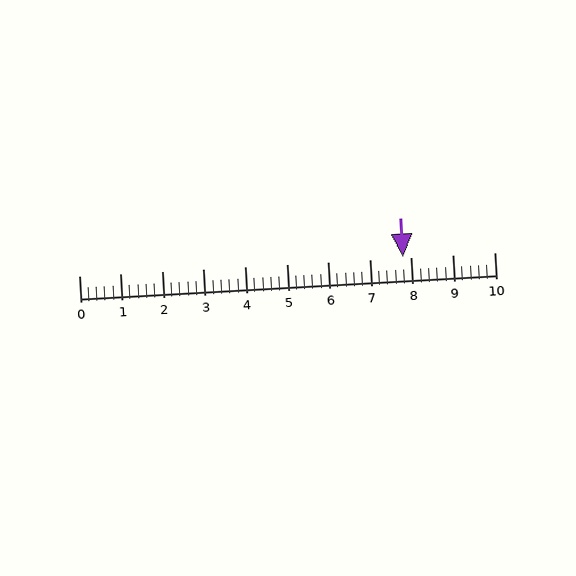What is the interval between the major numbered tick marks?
The major tick marks are spaced 1 units apart.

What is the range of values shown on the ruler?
The ruler shows values from 0 to 10.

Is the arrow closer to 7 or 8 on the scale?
The arrow is closer to 8.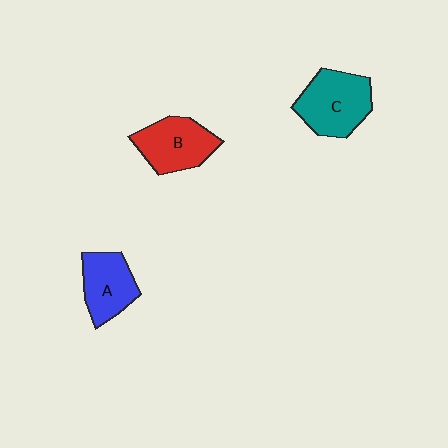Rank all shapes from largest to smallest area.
From largest to smallest: C (teal), B (red), A (blue).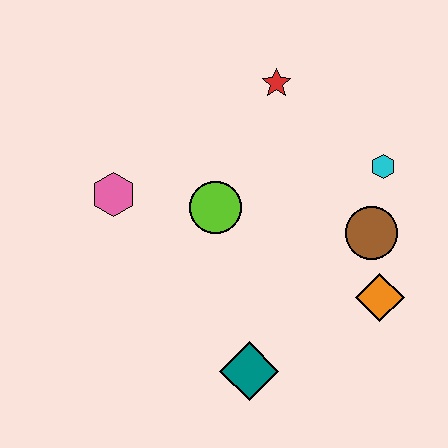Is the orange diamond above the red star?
No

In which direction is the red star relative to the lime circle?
The red star is above the lime circle.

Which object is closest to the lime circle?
The pink hexagon is closest to the lime circle.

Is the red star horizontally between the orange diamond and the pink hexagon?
Yes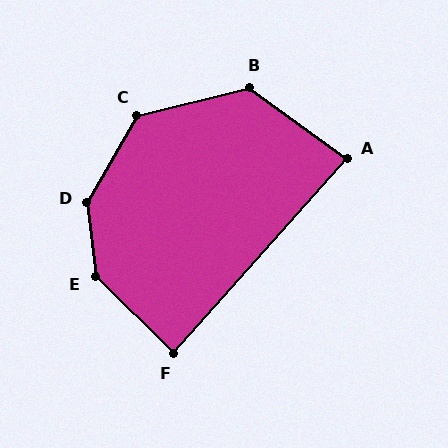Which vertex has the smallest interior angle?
A, at approximately 85 degrees.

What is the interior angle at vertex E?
Approximately 141 degrees (obtuse).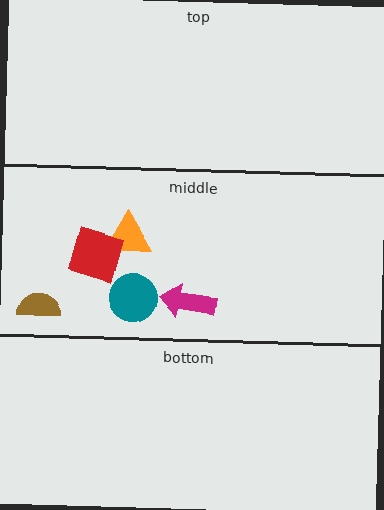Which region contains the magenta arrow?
The middle region.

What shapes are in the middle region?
The magenta arrow, the orange triangle, the red square, the teal circle, the brown semicircle.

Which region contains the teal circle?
The middle region.